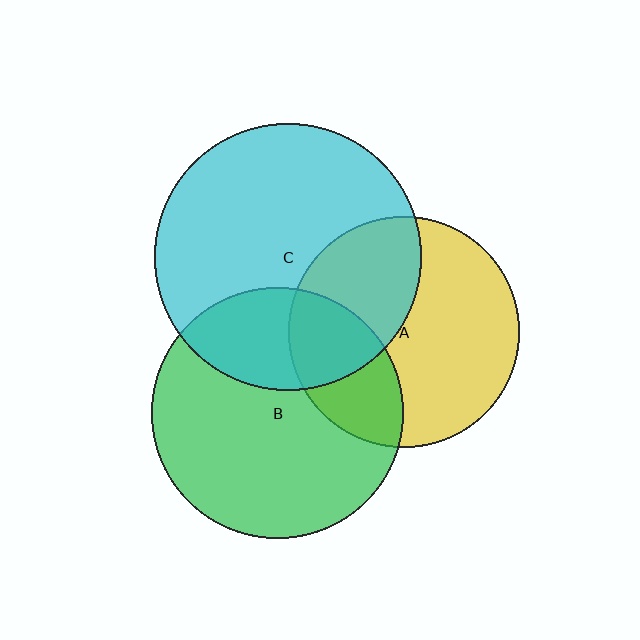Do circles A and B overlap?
Yes.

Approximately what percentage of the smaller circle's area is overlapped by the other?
Approximately 30%.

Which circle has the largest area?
Circle C (cyan).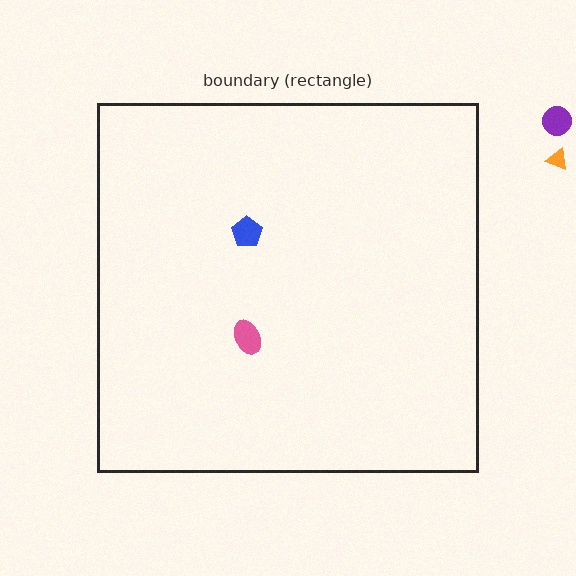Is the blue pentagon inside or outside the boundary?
Inside.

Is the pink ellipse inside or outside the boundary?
Inside.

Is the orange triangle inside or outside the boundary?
Outside.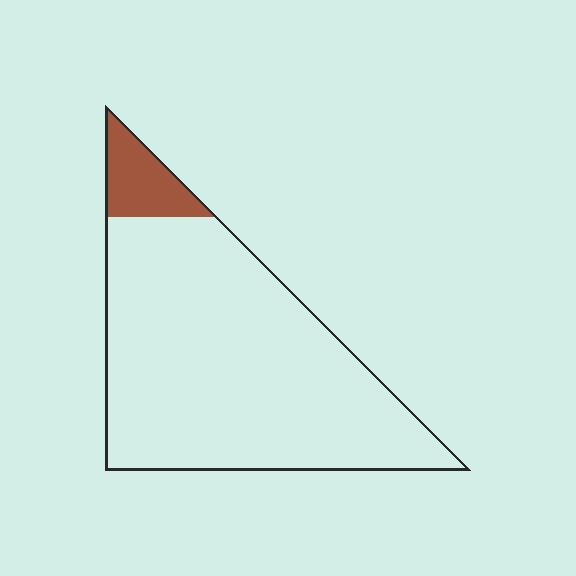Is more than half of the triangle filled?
No.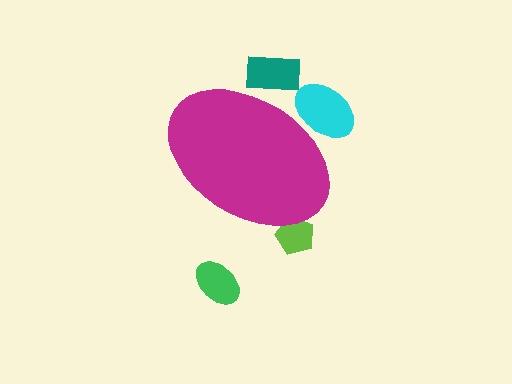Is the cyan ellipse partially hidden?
Yes, the cyan ellipse is partially hidden behind the magenta ellipse.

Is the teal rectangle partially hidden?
Yes, the teal rectangle is partially hidden behind the magenta ellipse.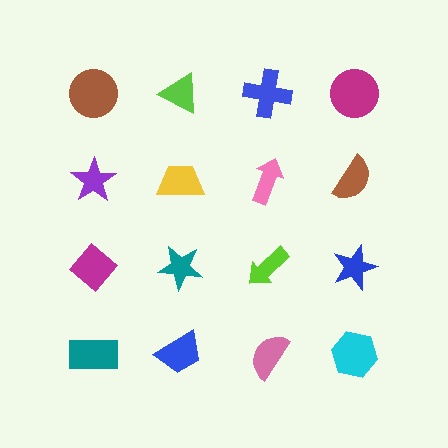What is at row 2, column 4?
A brown semicircle.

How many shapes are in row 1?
4 shapes.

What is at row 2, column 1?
A purple star.